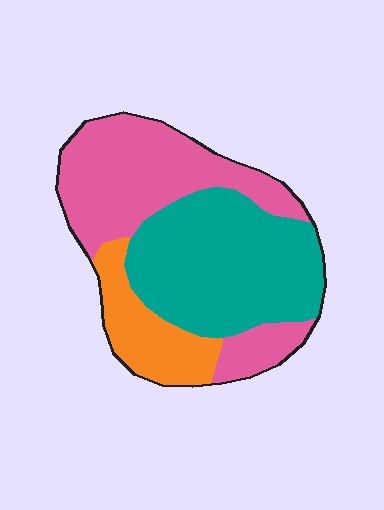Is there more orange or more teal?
Teal.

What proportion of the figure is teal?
Teal takes up between a quarter and a half of the figure.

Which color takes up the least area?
Orange, at roughly 15%.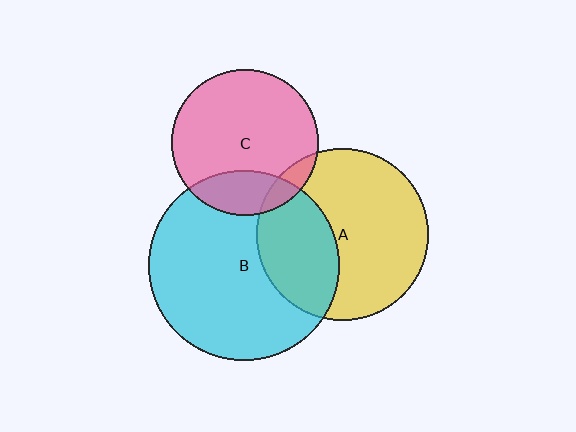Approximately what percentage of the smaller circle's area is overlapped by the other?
Approximately 20%.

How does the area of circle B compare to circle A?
Approximately 1.2 times.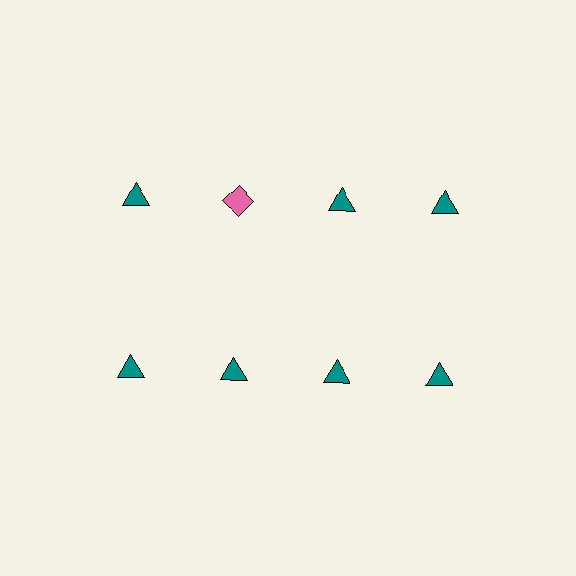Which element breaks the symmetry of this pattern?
The pink diamond in the top row, second from left column breaks the symmetry. All other shapes are teal triangles.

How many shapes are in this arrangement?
There are 8 shapes arranged in a grid pattern.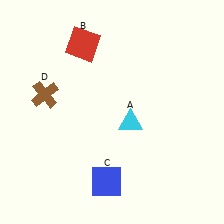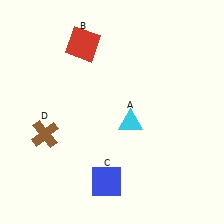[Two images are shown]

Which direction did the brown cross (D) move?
The brown cross (D) moved down.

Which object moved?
The brown cross (D) moved down.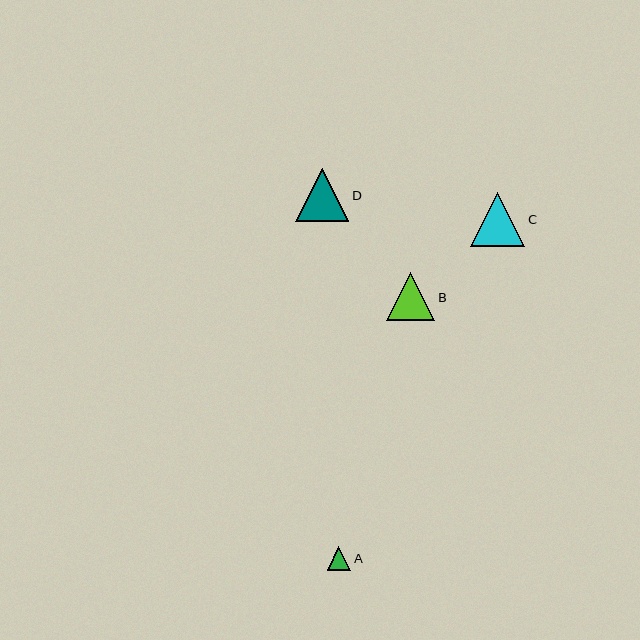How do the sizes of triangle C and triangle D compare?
Triangle C and triangle D are approximately the same size.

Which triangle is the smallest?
Triangle A is the smallest with a size of approximately 24 pixels.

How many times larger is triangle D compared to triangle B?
Triangle D is approximately 1.1 times the size of triangle B.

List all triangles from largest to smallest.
From largest to smallest: C, D, B, A.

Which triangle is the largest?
Triangle C is the largest with a size of approximately 54 pixels.